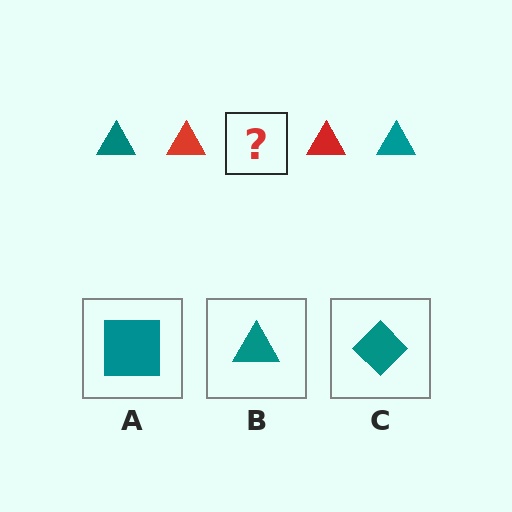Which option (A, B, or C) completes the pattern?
B.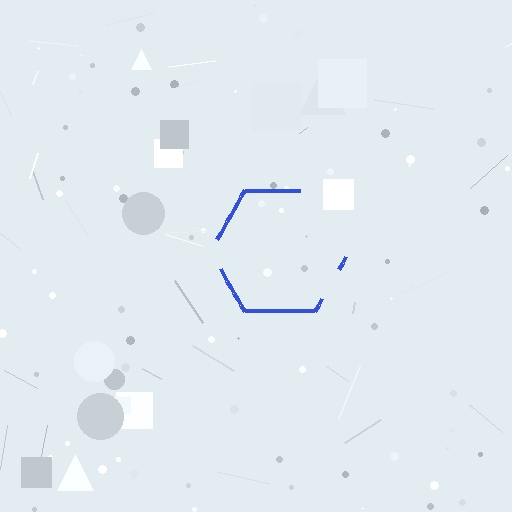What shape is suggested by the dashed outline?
The dashed outline suggests a hexagon.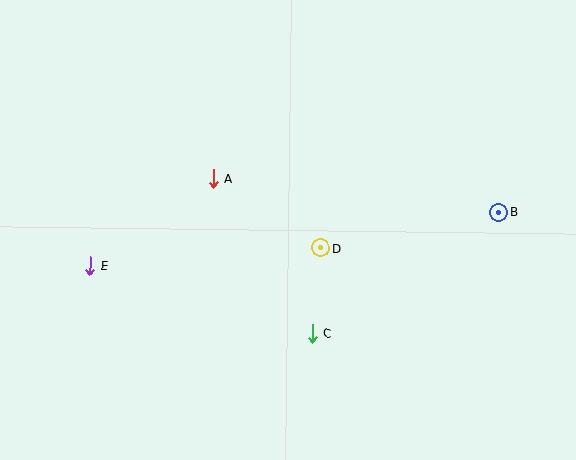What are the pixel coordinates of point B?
Point B is at (499, 212).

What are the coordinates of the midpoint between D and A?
The midpoint between D and A is at (267, 213).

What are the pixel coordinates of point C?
Point C is at (312, 334).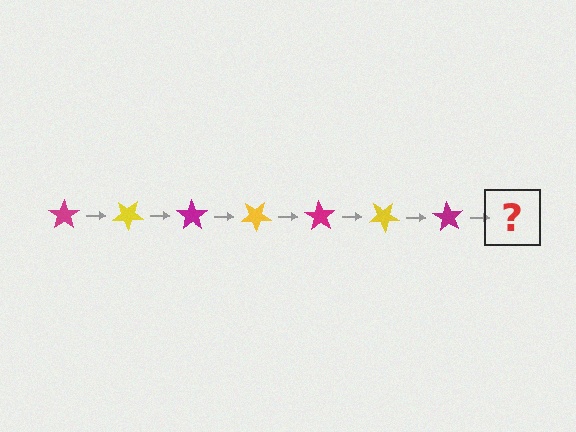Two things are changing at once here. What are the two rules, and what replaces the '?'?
The two rules are that it rotates 35 degrees each step and the color cycles through magenta and yellow. The '?' should be a yellow star, rotated 245 degrees from the start.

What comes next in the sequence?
The next element should be a yellow star, rotated 245 degrees from the start.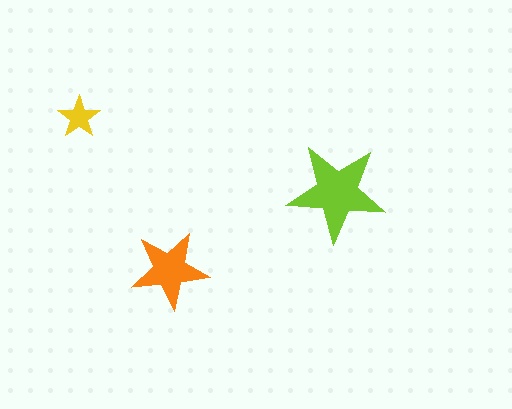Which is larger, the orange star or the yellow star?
The orange one.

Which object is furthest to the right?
The lime star is rightmost.